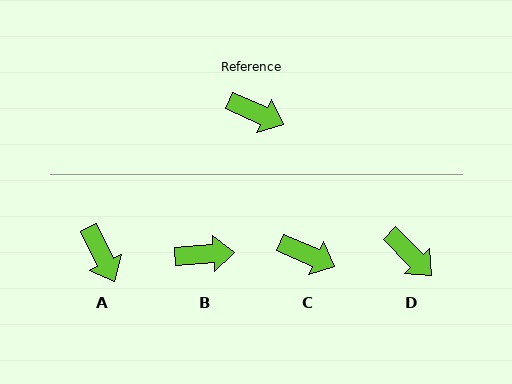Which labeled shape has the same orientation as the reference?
C.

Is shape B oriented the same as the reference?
No, it is off by about 28 degrees.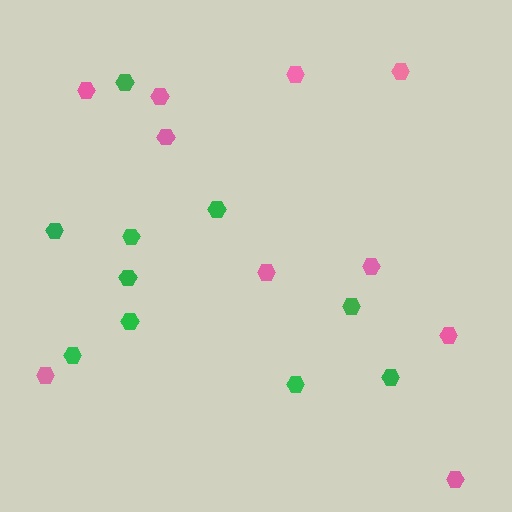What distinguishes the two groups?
There are 2 groups: one group of green hexagons (10) and one group of pink hexagons (10).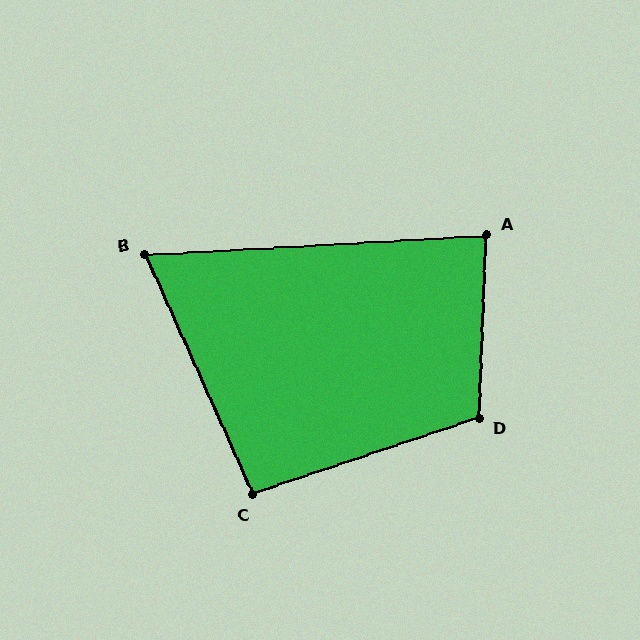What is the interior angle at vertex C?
Approximately 95 degrees (obtuse).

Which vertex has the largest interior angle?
D, at approximately 111 degrees.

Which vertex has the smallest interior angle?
B, at approximately 69 degrees.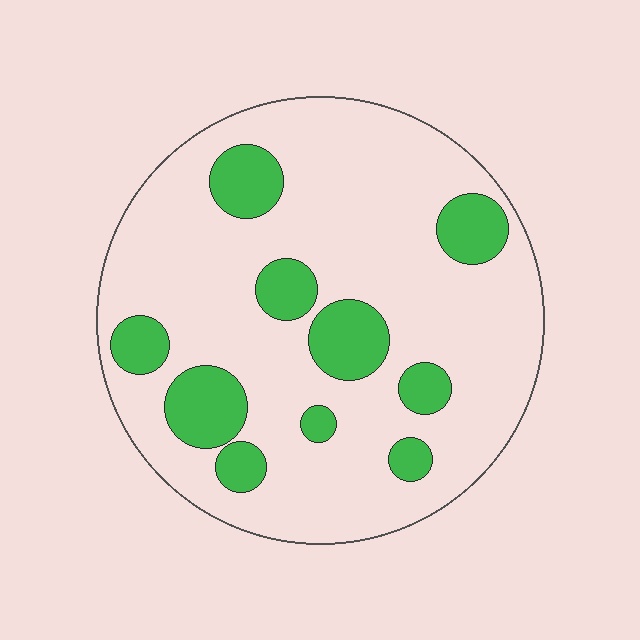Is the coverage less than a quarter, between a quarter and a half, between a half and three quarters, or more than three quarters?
Less than a quarter.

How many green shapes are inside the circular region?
10.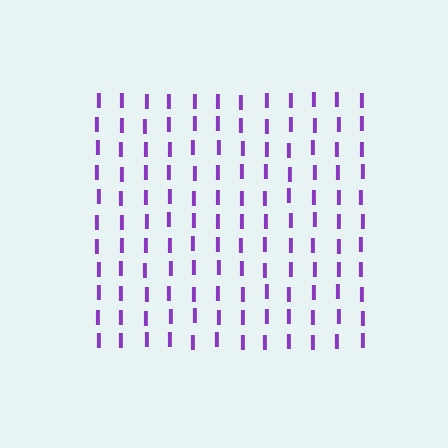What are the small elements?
The small elements are letter I's.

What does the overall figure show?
The overall figure shows a square.